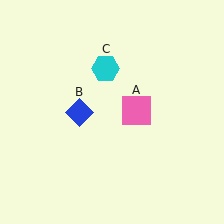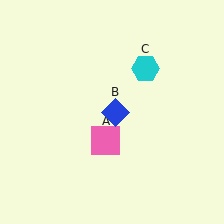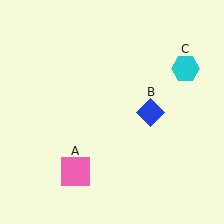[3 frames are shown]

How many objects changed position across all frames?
3 objects changed position: pink square (object A), blue diamond (object B), cyan hexagon (object C).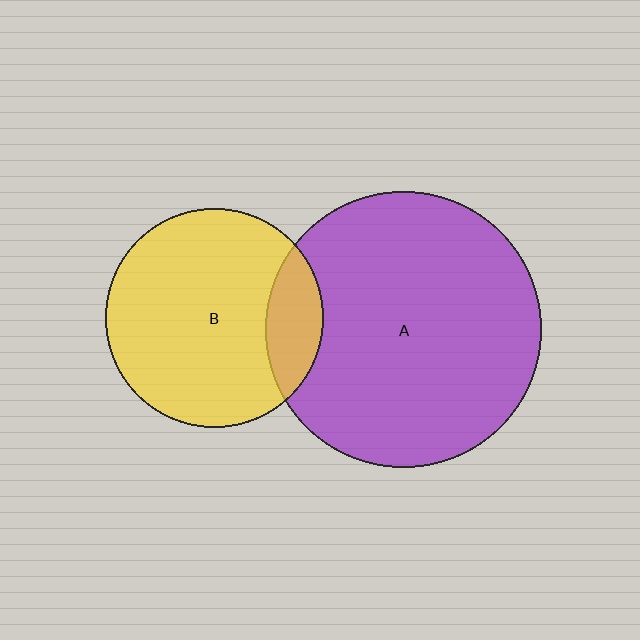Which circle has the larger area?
Circle A (purple).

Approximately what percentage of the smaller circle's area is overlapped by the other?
Approximately 15%.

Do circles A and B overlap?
Yes.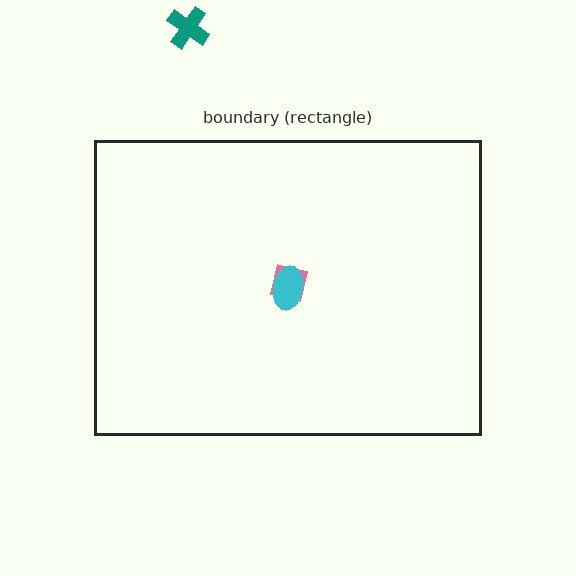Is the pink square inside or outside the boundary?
Inside.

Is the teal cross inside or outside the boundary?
Outside.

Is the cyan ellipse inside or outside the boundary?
Inside.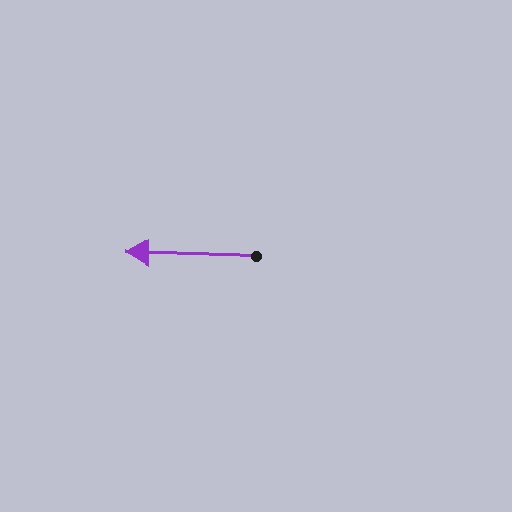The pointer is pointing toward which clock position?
Roughly 9 o'clock.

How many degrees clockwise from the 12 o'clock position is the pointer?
Approximately 270 degrees.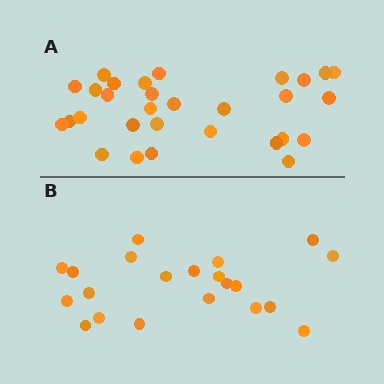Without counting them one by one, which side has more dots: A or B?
Region A (the top region) has more dots.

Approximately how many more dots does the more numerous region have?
Region A has roughly 8 or so more dots than region B.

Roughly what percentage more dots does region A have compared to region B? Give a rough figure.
About 45% more.